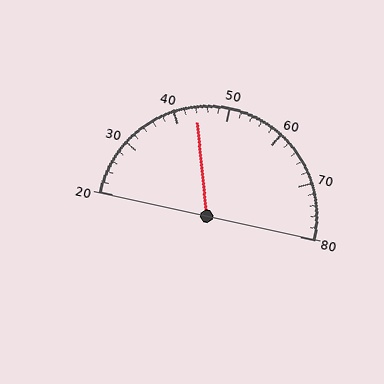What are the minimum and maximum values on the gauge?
The gauge ranges from 20 to 80.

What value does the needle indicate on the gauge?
The needle indicates approximately 44.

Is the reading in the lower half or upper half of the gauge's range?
The reading is in the lower half of the range (20 to 80).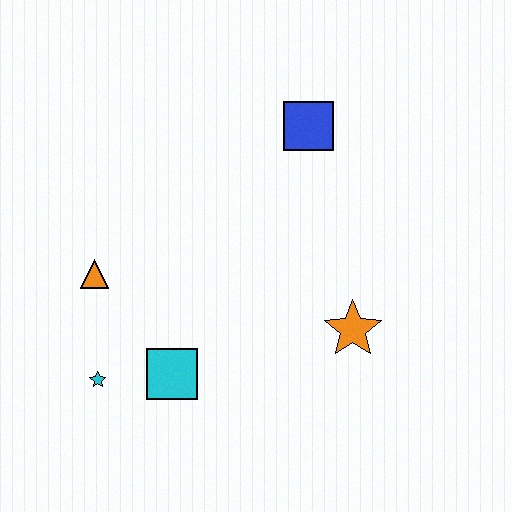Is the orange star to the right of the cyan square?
Yes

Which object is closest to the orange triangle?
The cyan star is closest to the orange triangle.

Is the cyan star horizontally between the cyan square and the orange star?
No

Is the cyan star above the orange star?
No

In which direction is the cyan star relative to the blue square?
The cyan star is below the blue square.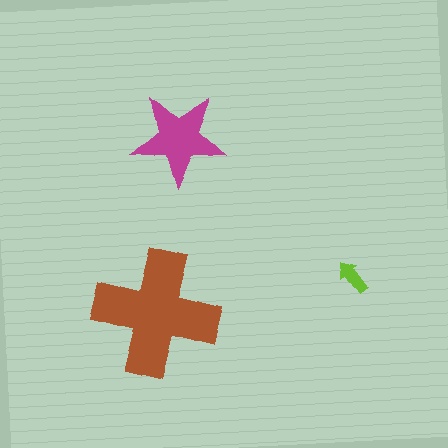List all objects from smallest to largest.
The lime arrow, the magenta star, the brown cross.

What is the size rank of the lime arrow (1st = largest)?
3rd.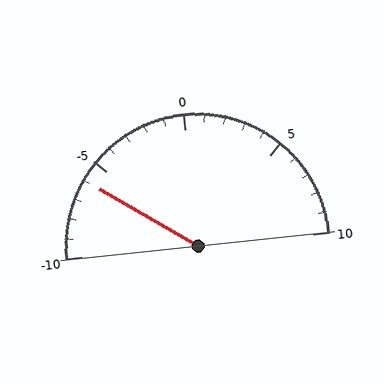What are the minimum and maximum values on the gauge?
The gauge ranges from -10 to 10.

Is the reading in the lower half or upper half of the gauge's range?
The reading is in the lower half of the range (-10 to 10).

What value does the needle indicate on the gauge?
The needle indicates approximately -6.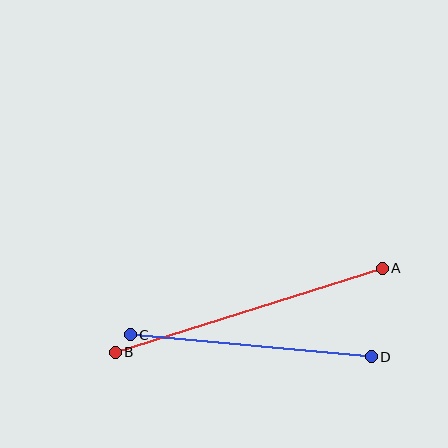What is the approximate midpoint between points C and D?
The midpoint is at approximately (250, 346) pixels.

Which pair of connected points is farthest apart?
Points A and B are farthest apart.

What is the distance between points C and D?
The distance is approximately 242 pixels.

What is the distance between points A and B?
The distance is approximately 280 pixels.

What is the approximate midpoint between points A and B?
The midpoint is at approximately (248, 310) pixels.